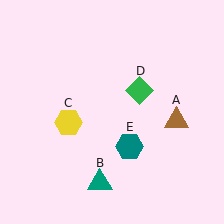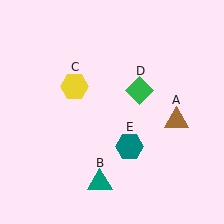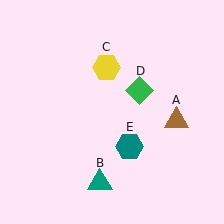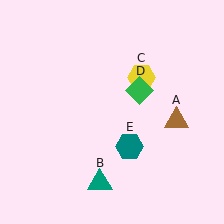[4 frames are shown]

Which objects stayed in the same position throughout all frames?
Brown triangle (object A) and teal triangle (object B) and green diamond (object D) and teal hexagon (object E) remained stationary.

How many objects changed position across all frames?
1 object changed position: yellow hexagon (object C).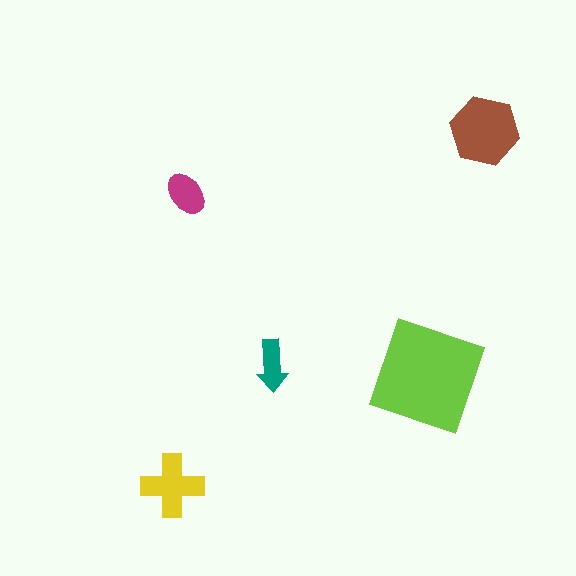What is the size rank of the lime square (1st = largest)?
1st.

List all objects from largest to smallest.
The lime square, the brown hexagon, the yellow cross, the magenta ellipse, the teal arrow.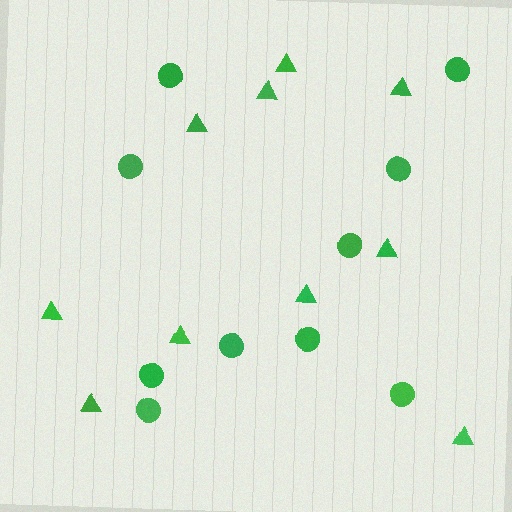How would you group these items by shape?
There are 2 groups: one group of circles (10) and one group of triangles (10).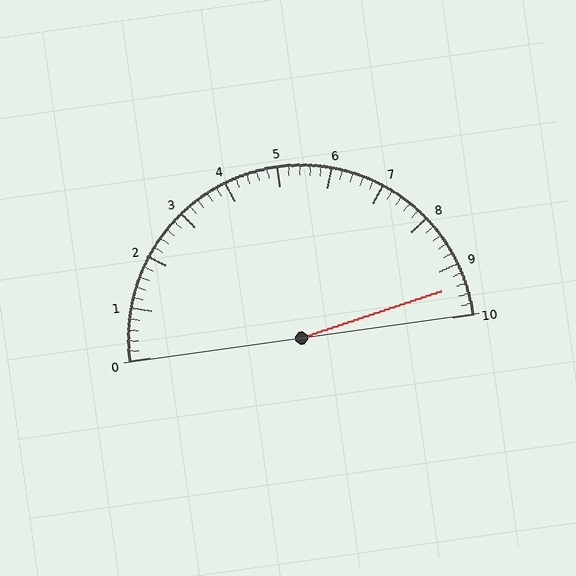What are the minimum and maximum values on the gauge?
The gauge ranges from 0 to 10.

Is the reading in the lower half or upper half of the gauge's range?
The reading is in the upper half of the range (0 to 10).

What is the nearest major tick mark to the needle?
The nearest major tick mark is 9.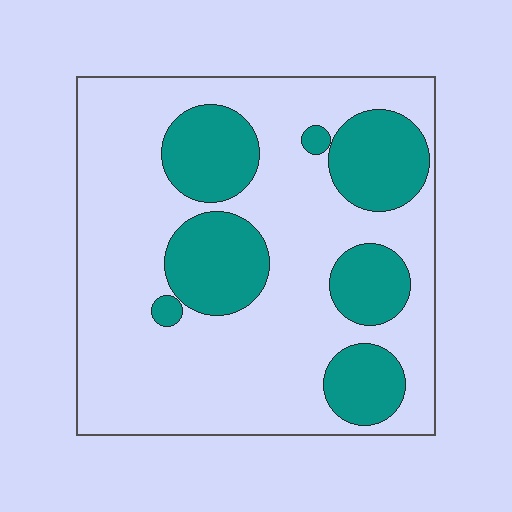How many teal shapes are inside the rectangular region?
7.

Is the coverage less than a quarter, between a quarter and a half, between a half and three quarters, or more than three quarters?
Between a quarter and a half.